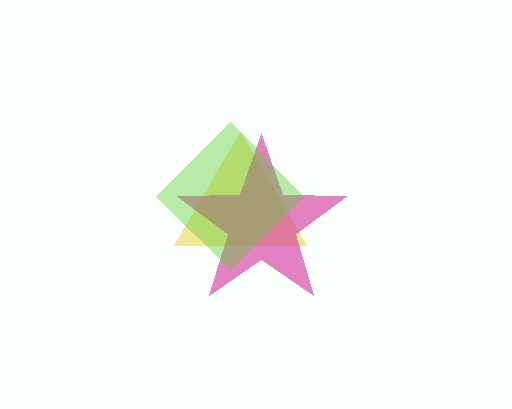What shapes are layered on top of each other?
The layered shapes are: a yellow triangle, a magenta star, a lime diamond.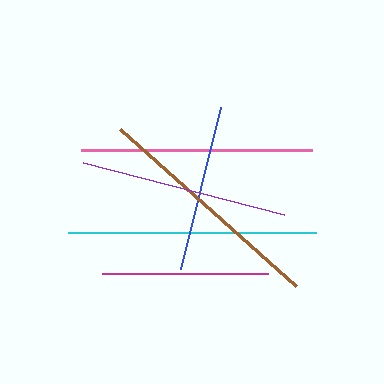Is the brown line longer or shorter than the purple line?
The brown line is longer than the purple line.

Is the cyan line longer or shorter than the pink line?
The cyan line is longer than the pink line.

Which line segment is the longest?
The cyan line is the longest at approximately 248 pixels.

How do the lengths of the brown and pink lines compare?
The brown and pink lines are approximately the same length.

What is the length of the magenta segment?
The magenta segment is approximately 165 pixels long.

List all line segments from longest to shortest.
From longest to shortest: cyan, brown, pink, purple, blue, magenta.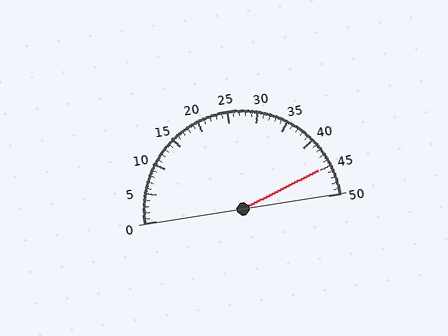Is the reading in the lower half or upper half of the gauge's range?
The reading is in the upper half of the range (0 to 50).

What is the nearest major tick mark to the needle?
The nearest major tick mark is 45.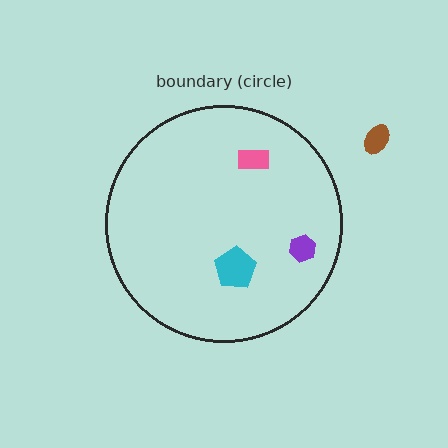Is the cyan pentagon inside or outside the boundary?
Inside.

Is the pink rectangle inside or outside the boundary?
Inside.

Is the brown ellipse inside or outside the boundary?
Outside.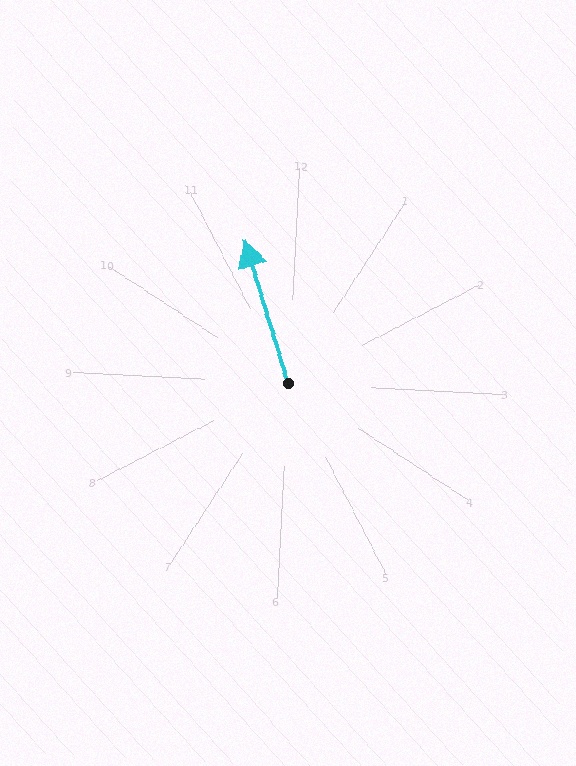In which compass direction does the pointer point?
North.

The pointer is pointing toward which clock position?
Roughly 11 o'clock.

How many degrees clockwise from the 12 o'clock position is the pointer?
Approximately 340 degrees.